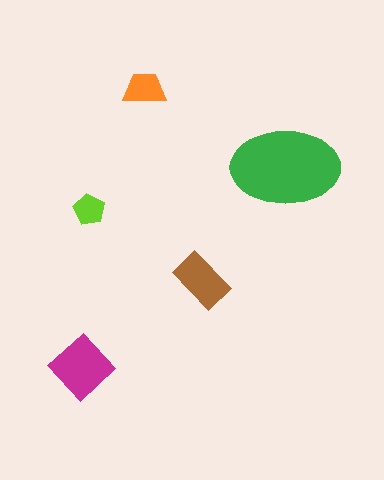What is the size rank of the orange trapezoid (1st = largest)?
4th.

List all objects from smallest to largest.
The lime pentagon, the orange trapezoid, the brown rectangle, the magenta diamond, the green ellipse.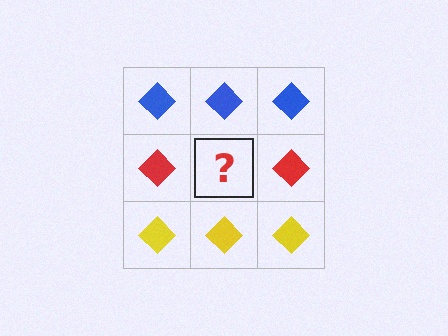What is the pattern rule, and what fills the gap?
The rule is that each row has a consistent color. The gap should be filled with a red diamond.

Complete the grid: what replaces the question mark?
The question mark should be replaced with a red diamond.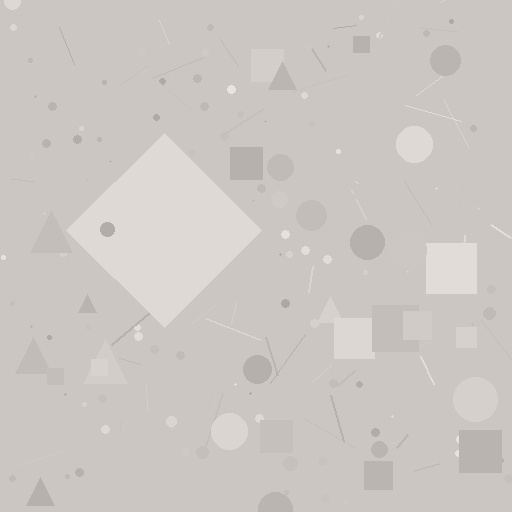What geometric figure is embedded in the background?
A diamond is embedded in the background.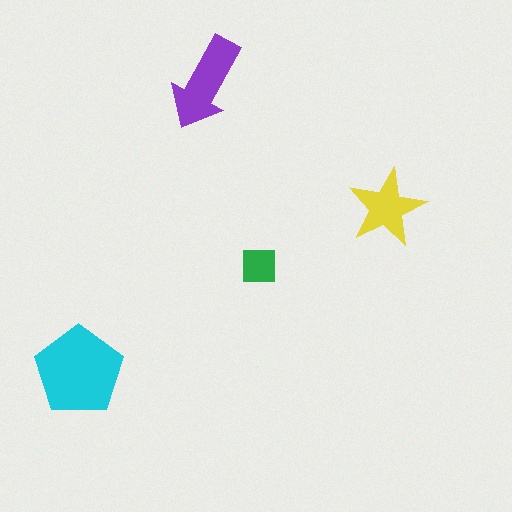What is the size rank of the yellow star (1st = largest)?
3rd.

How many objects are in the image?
There are 4 objects in the image.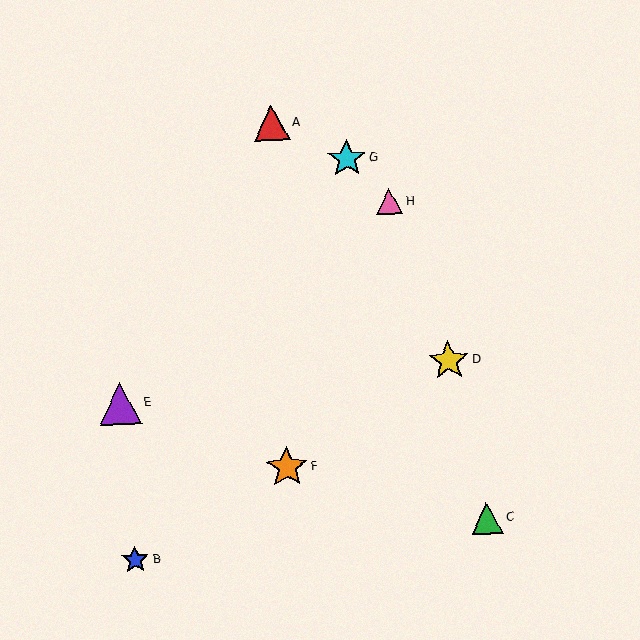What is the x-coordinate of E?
Object E is at x≈120.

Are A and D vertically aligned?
No, A is at x≈271 and D is at x≈449.